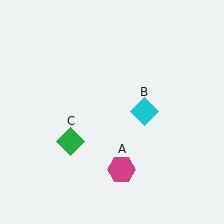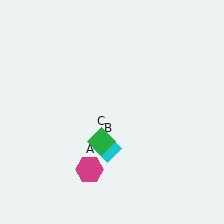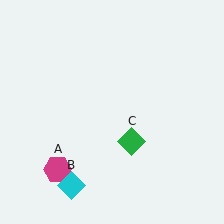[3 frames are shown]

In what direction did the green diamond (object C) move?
The green diamond (object C) moved right.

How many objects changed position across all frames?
3 objects changed position: magenta hexagon (object A), cyan diamond (object B), green diamond (object C).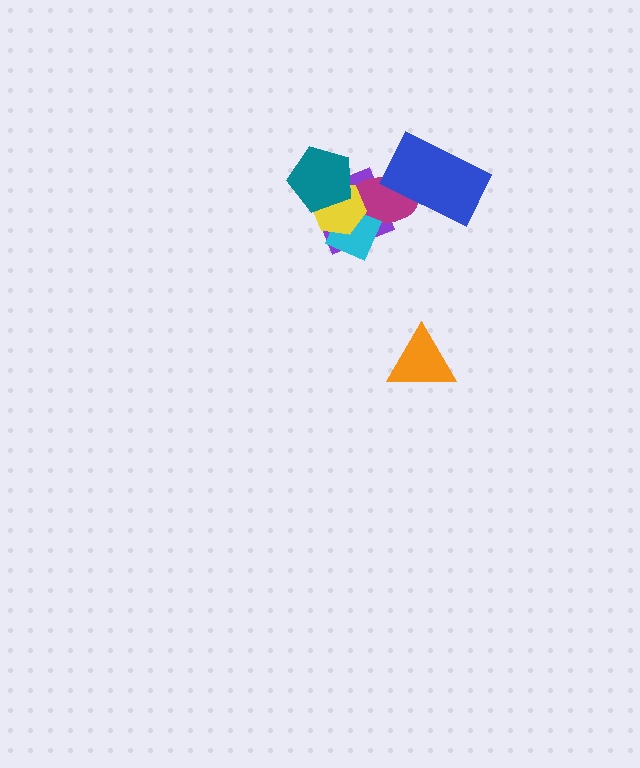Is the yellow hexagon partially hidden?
Yes, it is partially covered by another shape.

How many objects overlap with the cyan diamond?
3 objects overlap with the cyan diamond.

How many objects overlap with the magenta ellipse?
4 objects overlap with the magenta ellipse.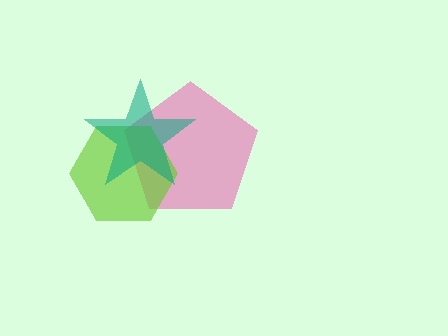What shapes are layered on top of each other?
The layered shapes are: a pink pentagon, a lime hexagon, a teal star.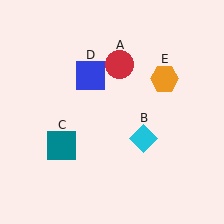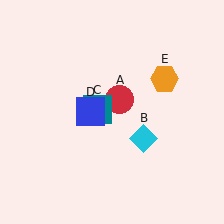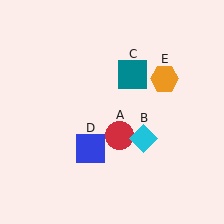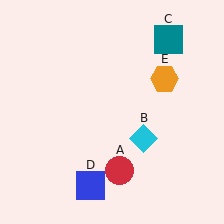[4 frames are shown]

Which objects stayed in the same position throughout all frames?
Cyan diamond (object B) and orange hexagon (object E) remained stationary.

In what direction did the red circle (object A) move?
The red circle (object A) moved down.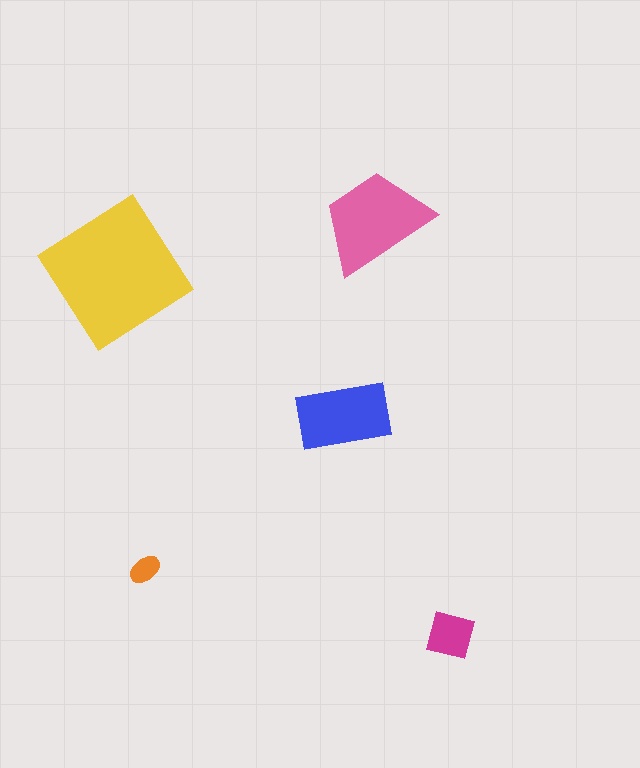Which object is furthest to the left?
The yellow diamond is leftmost.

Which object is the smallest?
The orange ellipse.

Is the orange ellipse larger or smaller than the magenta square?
Smaller.